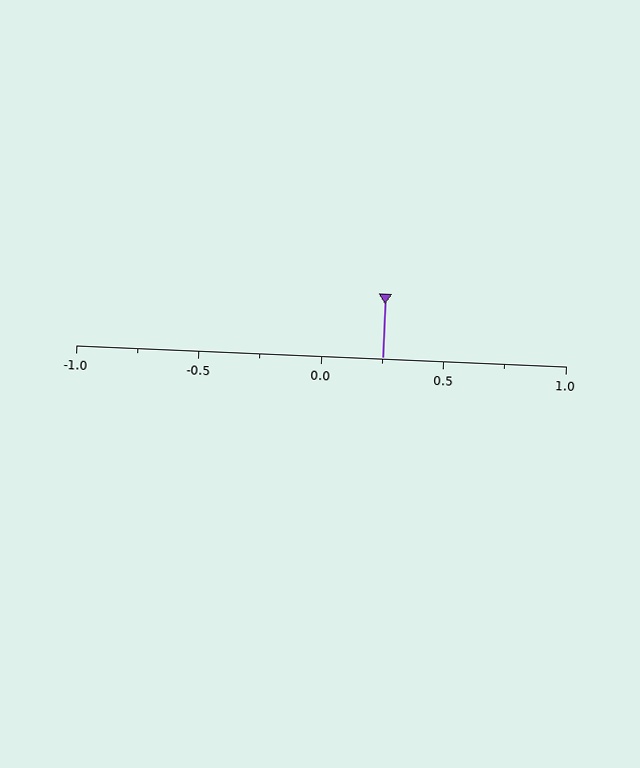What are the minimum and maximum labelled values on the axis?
The axis runs from -1.0 to 1.0.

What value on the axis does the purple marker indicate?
The marker indicates approximately 0.25.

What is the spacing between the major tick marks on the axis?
The major ticks are spaced 0.5 apart.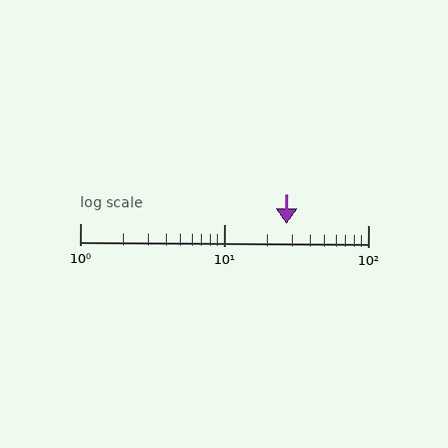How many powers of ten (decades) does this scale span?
The scale spans 2 decades, from 1 to 100.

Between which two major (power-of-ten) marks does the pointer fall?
The pointer is between 10 and 100.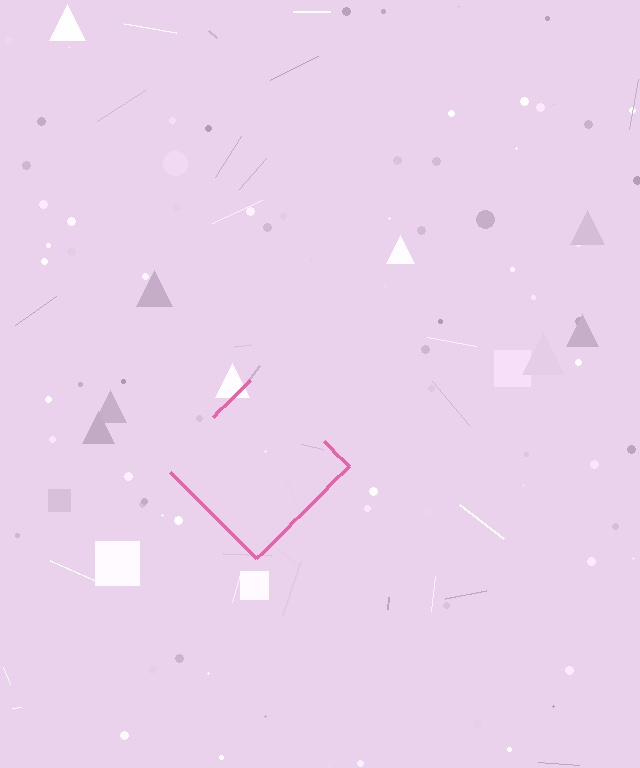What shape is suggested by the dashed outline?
The dashed outline suggests a diamond.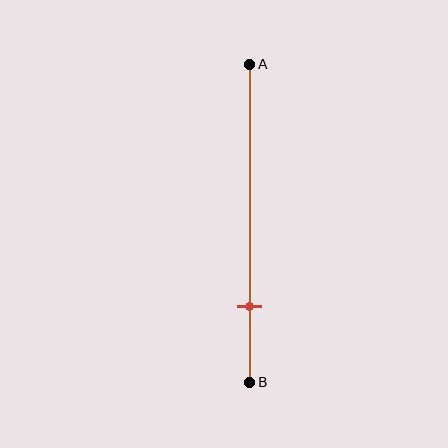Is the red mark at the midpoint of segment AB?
No, the mark is at about 75% from A, not at the 50% midpoint.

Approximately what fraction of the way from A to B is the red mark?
The red mark is approximately 75% of the way from A to B.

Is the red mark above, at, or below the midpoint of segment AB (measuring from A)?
The red mark is below the midpoint of segment AB.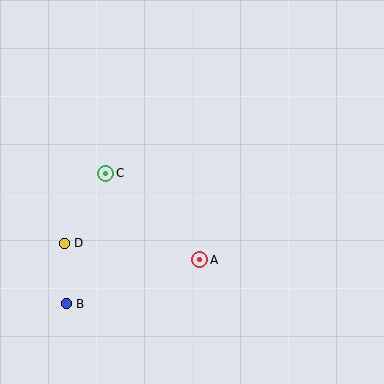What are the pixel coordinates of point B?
Point B is at (66, 304).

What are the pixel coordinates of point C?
Point C is at (106, 173).